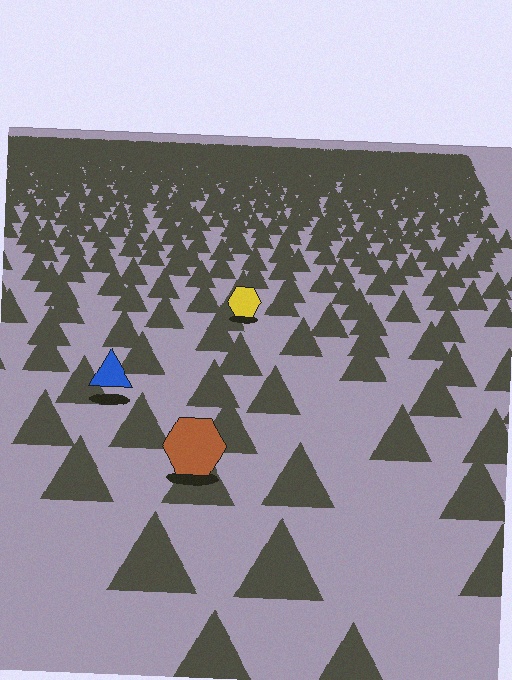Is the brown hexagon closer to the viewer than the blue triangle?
Yes. The brown hexagon is closer — you can tell from the texture gradient: the ground texture is coarser near it.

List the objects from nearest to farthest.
From nearest to farthest: the brown hexagon, the blue triangle, the yellow hexagon.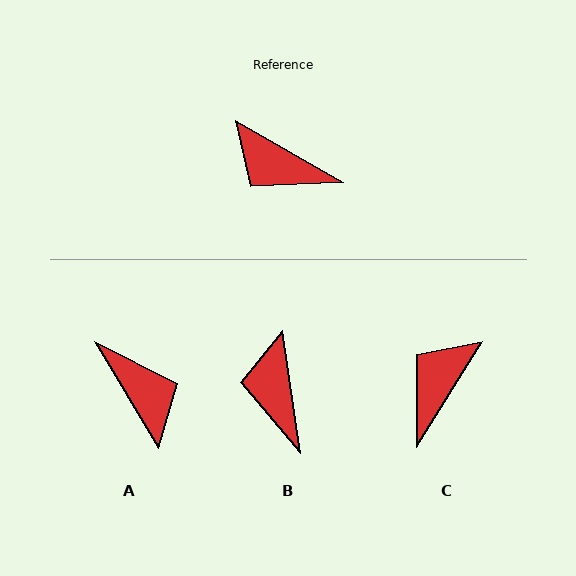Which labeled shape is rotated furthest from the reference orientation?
A, about 151 degrees away.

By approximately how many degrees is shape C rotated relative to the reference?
Approximately 92 degrees clockwise.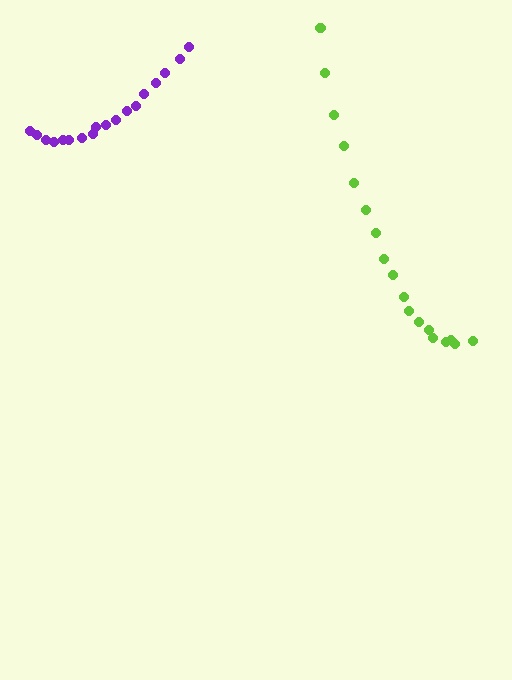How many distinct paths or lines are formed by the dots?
There are 2 distinct paths.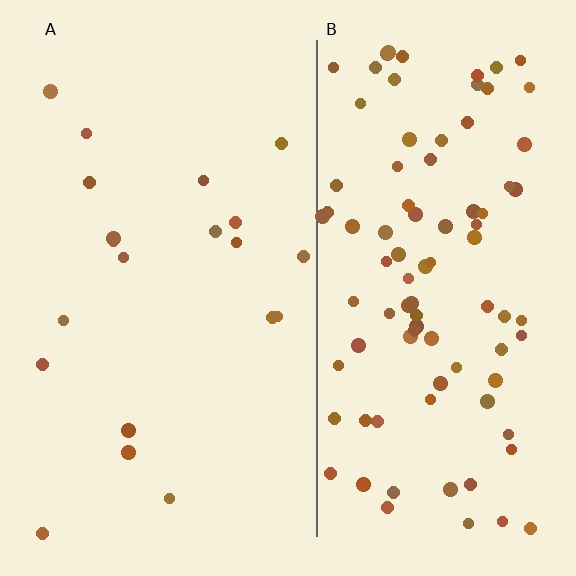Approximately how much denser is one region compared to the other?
Approximately 4.6× — region B over region A.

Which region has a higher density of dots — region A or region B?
B (the right).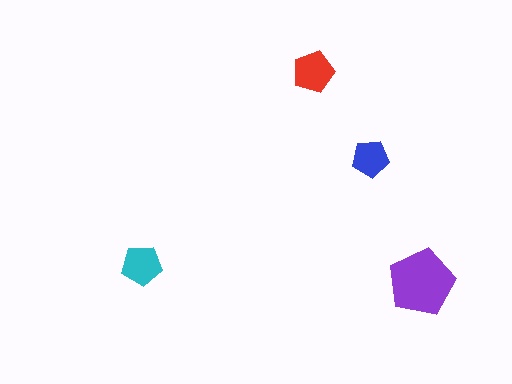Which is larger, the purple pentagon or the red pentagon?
The purple one.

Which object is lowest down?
The purple pentagon is bottommost.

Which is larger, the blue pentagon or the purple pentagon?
The purple one.